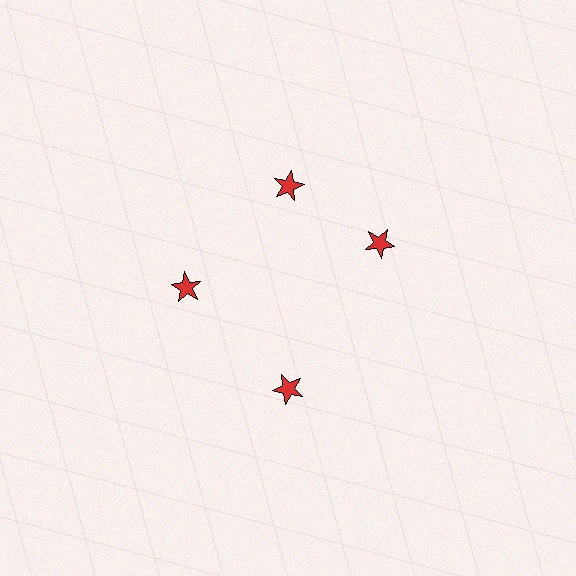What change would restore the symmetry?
The symmetry would be restored by rotating it back into even spacing with its neighbors so that all 4 stars sit at equal angles and equal distance from the center.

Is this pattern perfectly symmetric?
No. The 4 red stars are arranged in a ring, but one element near the 3 o'clock position is rotated out of alignment along the ring, breaking the 4-fold rotational symmetry.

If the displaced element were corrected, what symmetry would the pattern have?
It would have 4-fold rotational symmetry — the pattern would map onto itself every 90 degrees.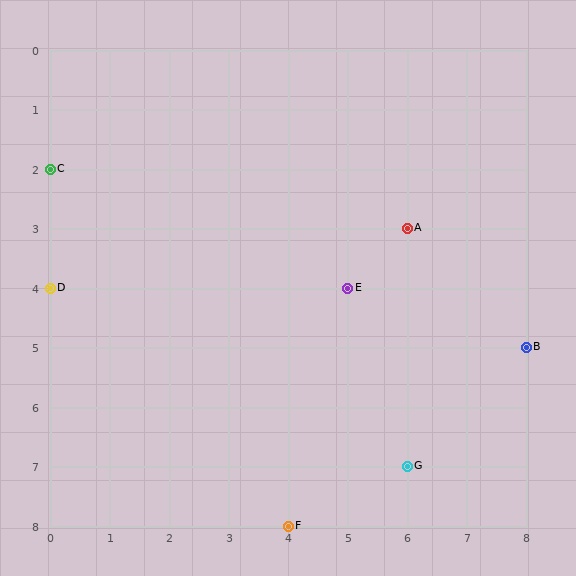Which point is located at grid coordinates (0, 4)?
Point D is at (0, 4).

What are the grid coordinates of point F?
Point F is at grid coordinates (4, 8).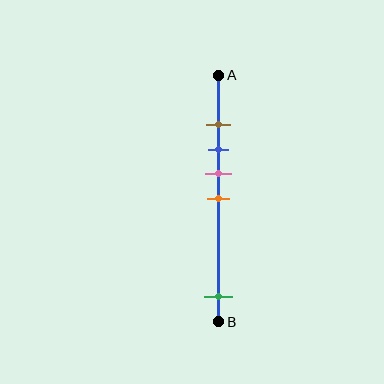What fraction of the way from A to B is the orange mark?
The orange mark is approximately 50% (0.5) of the way from A to B.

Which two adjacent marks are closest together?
The brown and blue marks are the closest adjacent pair.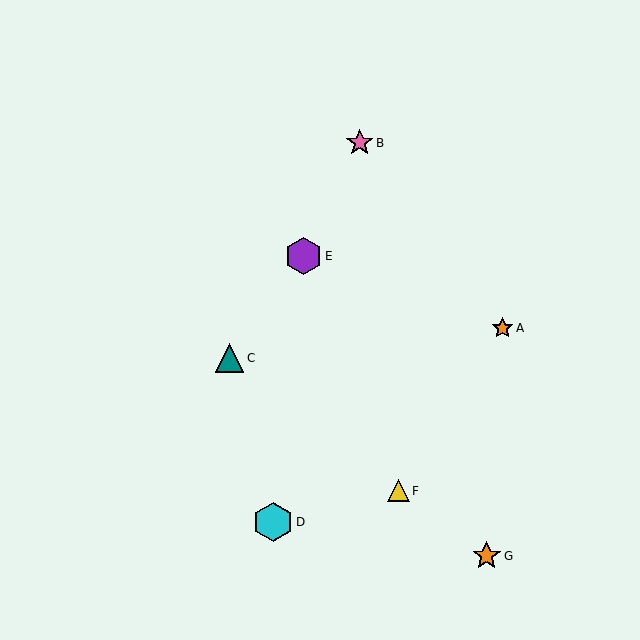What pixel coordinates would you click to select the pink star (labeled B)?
Click at (360, 143) to select the pink star B.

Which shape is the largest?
The cyan hexagon (labeled D) is the largest.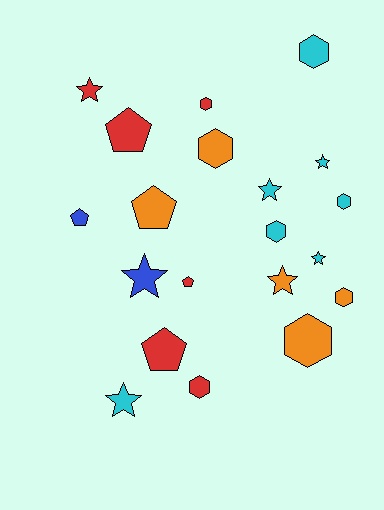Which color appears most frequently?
Cyan, with 7 objects.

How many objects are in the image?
There are 20 objects.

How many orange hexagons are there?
There are 3 orange hexagons.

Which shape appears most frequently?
Hexagon, with 8 objects.